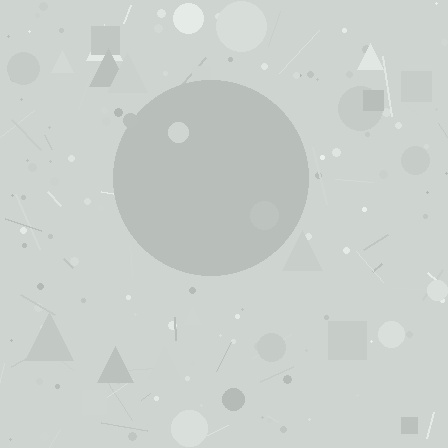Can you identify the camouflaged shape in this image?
The camouflaged shape is a circle.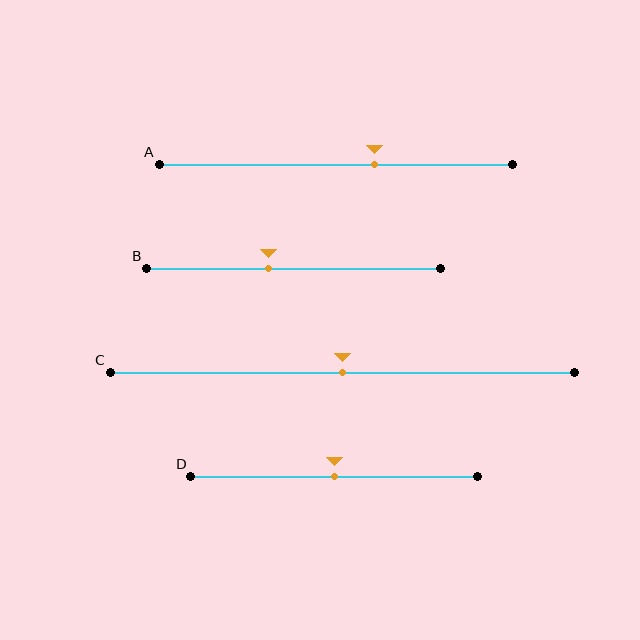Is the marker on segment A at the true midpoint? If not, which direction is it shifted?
No, the marker on segment A is shifted to the right by about 11% of the segment length.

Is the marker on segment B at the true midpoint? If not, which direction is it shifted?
No, the marker on segment B is shifted to the left by about 9% of the segment length.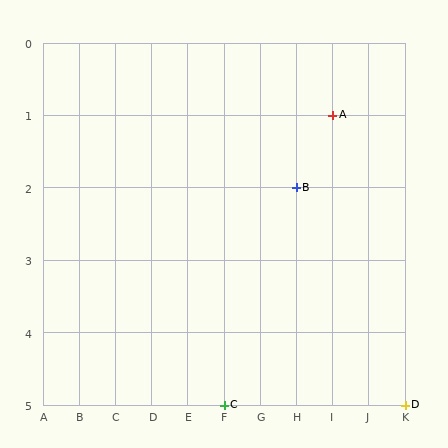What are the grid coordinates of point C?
Point C is at grid coordinates (F, 5).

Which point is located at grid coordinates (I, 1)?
Point A is at (I, 1).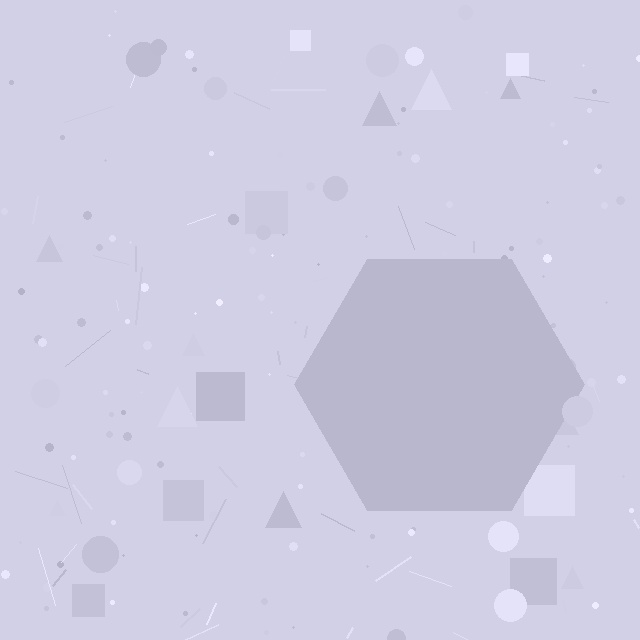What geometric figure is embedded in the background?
A hexagon is embedded in the background.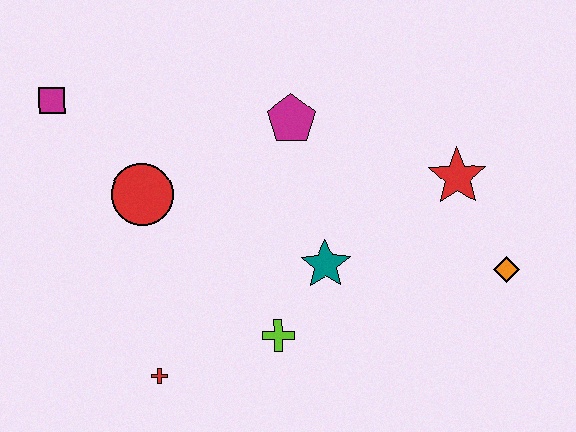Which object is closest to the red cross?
The lime cross is closest to the red cross.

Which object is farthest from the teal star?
The magenta square is farthest from the teal star.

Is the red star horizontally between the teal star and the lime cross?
No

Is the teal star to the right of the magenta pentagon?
Yes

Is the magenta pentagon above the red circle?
Yes